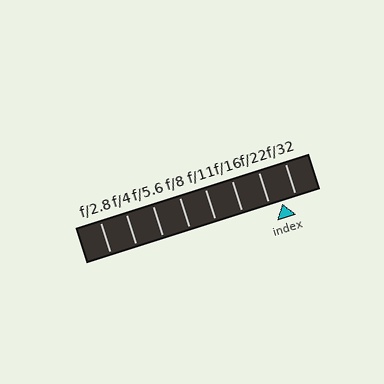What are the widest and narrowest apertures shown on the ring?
The widest aperture shown is f/2.8 and the narrowest is f/32.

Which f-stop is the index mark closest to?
The index mark is closest to f/22.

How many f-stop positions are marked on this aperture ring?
There are 8 f-stop positions marked.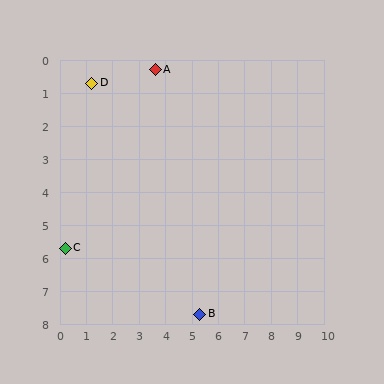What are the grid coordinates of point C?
Point C is at approximately (0.2, 5.7).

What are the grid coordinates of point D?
Point D is at approximately (1.2, 0.7).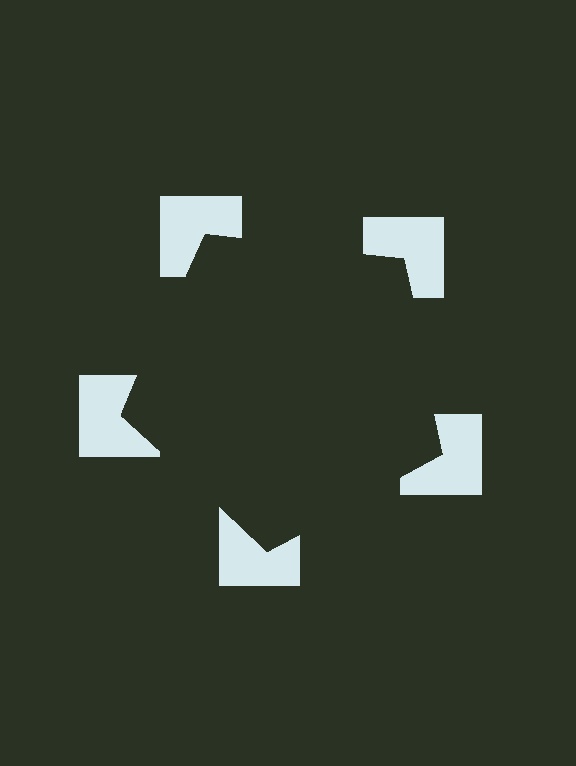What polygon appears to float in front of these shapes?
An illusory pentagon — its edges are inferred from the aligned wedge cuts in the notched squares, not physically drawn.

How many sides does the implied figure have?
5 sides.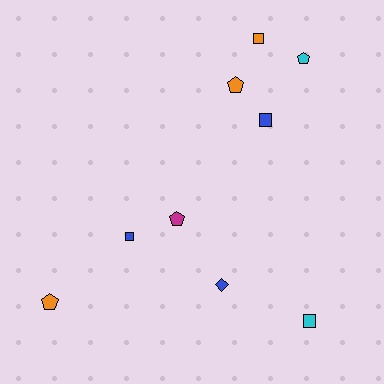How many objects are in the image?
There are 9 objects.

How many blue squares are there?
There are 2 blue squares.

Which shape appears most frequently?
Square, with 4 objects.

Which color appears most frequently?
Orange, with 3 objects.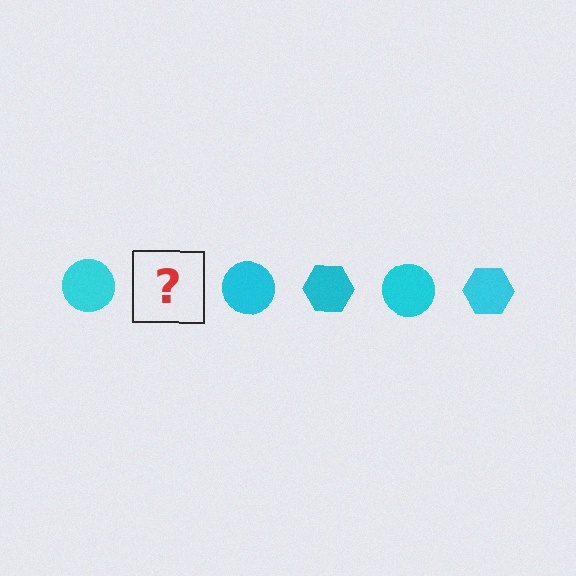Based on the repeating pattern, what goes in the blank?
The blank should be a cyan hexagon.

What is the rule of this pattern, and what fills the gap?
The rule is that the pattern cycles through circle, hexagon shapes in cyan. The gap should be filled with a cyan hexagon.